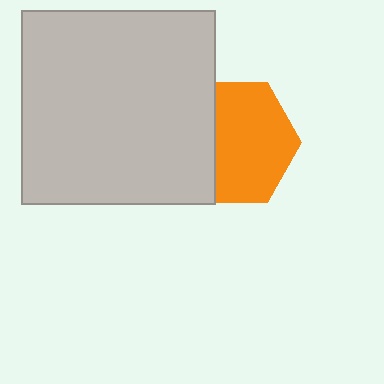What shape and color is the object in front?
The object in front is a light gray square.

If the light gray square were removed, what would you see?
You would see the complete orange hexagon.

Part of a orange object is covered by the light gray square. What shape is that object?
It is a hexagon.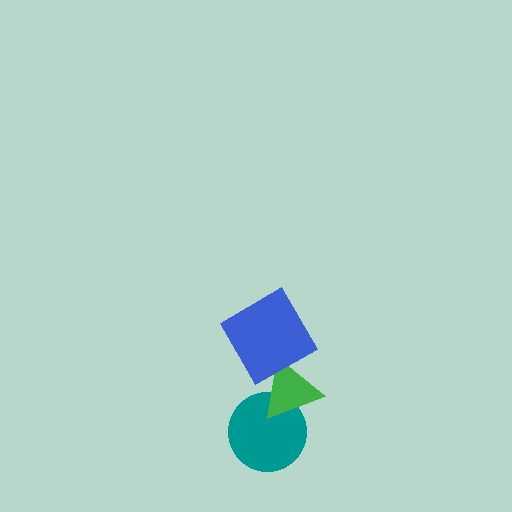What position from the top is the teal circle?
The teal circle is 3rd from the top.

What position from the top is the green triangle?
The green triangle is 2nd from the top.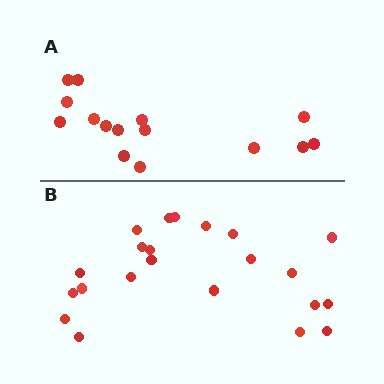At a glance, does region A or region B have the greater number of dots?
Region B (the bottom region) has more dots.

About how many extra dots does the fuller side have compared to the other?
Region B has roughly 8 or so more dots than region A.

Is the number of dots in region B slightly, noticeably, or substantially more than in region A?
Region B has substantially more. The ratio is roughly 1.5 to 1.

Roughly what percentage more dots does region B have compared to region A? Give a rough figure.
About 45% more.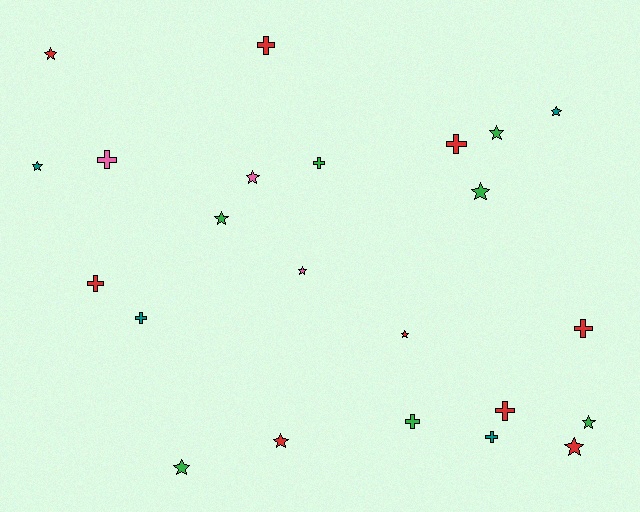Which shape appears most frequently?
Star, with 13 objects.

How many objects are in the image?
There are 23 objects.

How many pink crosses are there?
There is 1 pink cross.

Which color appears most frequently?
Red, with 9 objects.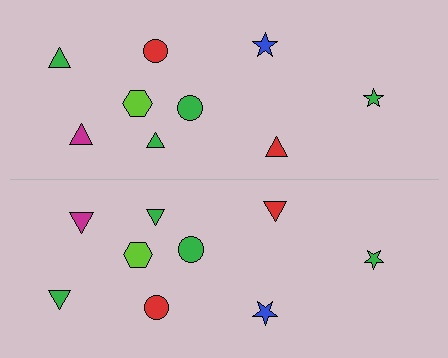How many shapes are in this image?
There are 18 shapes in this image.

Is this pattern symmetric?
Yes, this pattern has bilateral (reflection) symmetry.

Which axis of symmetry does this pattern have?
The pattern has a horizontal axis of symmetry running through the center of the image.